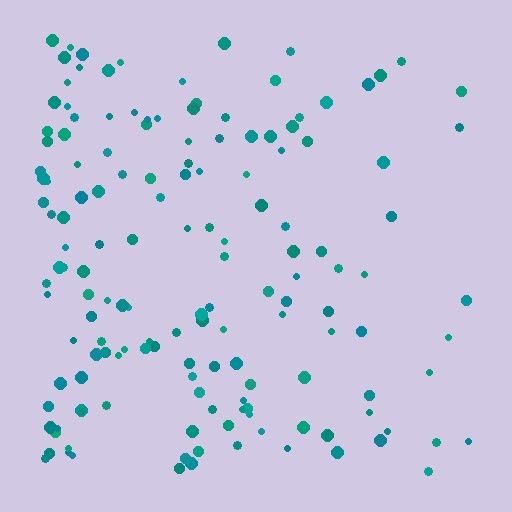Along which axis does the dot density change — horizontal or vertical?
Horizontal.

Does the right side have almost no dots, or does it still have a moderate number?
Still a moderate number, just noticeably fewer than the left.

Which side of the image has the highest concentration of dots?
The left.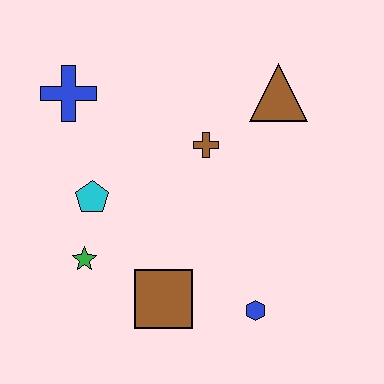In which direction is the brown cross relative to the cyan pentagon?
The brown cross is to the right of the cyan pentagon.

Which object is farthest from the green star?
The brown triangle is farthest from the green star.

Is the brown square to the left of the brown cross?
Yes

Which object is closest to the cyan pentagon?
The green star is closest to the cyan pentagon.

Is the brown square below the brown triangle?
Yes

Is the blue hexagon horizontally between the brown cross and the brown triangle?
Yes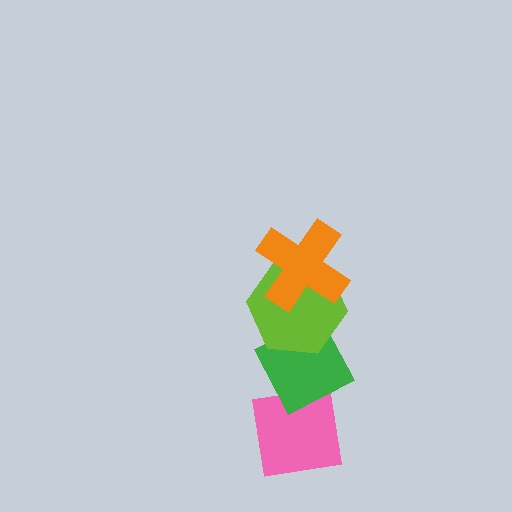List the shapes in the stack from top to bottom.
From top to bottom: the orange cross, the lime hexagon, the green diamond, the pink square.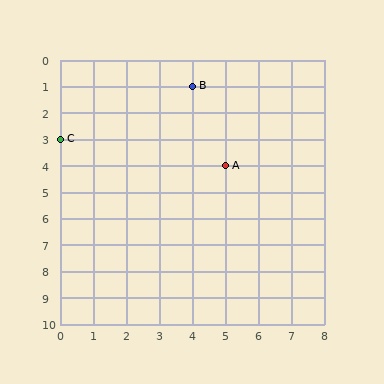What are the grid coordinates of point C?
Point C is at grid coordinates (0, 3).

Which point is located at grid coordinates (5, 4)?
Point A is at (5, 4).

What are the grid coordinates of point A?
Point A is at grid coordinates (5, 4).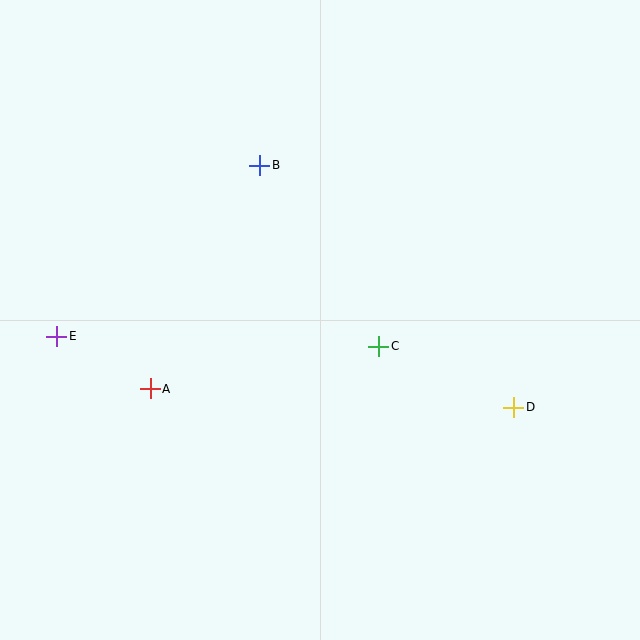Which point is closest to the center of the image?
Point C at (379, 346) is closest to the center.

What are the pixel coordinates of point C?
Point C is at (379, 346).